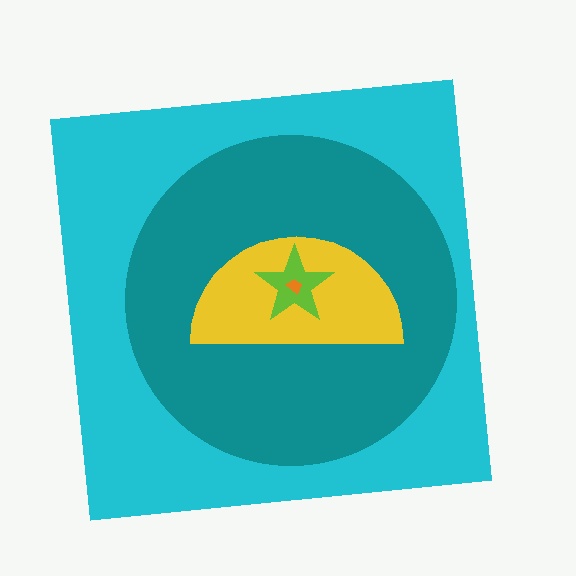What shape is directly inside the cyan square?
The teal circle.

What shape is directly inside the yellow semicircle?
The lime star.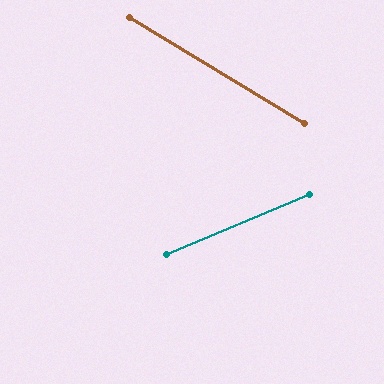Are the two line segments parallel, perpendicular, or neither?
Neither parallel nor perpendicular — they differ by about 54°.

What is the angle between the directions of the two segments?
Approximately 54 degrees.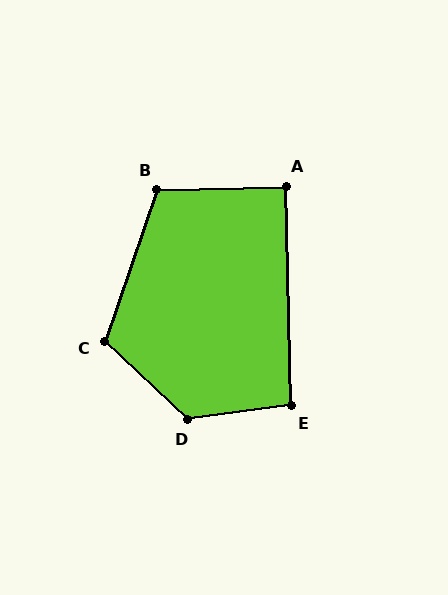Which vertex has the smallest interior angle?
A, at approximately 90 degrees.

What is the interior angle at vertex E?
Approximately 96 degrees (obtuse).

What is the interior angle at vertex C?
Approximately 114 degrees (obtuse).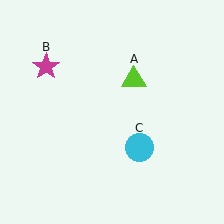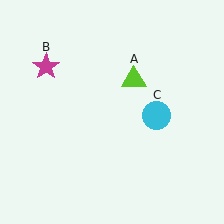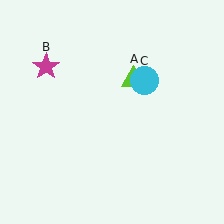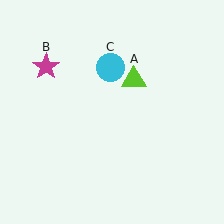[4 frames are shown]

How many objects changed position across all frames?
1 object changed position: cyan circle (object C).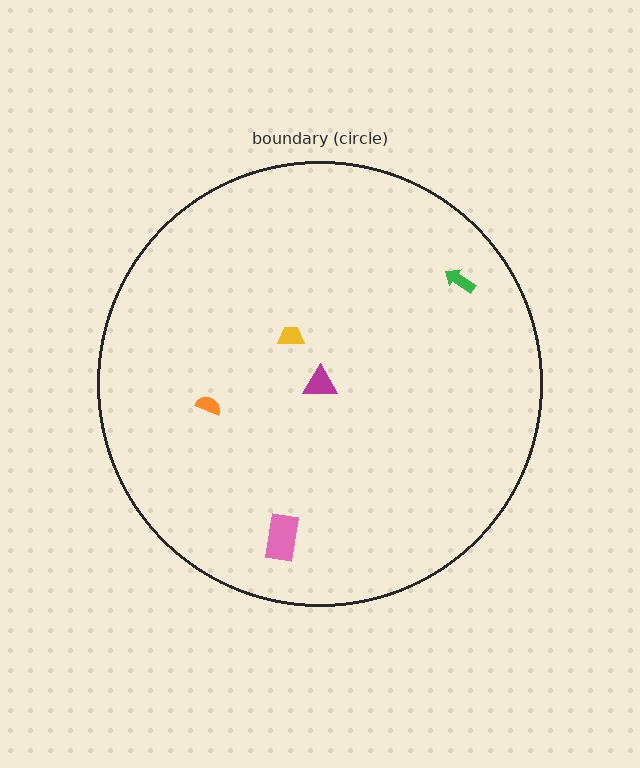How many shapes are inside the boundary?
5 inside, 0 outside.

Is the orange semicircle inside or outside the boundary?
Inside.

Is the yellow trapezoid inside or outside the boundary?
Inside.